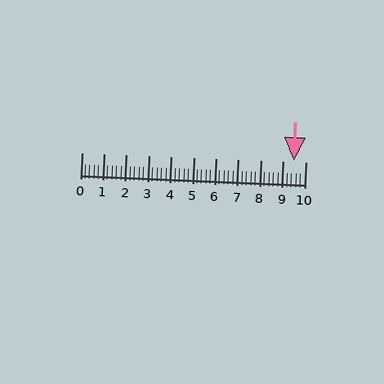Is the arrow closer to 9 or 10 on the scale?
The arrow is closer to 10.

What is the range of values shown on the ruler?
The ruler shows values from 0 to 10.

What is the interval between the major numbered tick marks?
The major tick marks are spaced 1 units apart.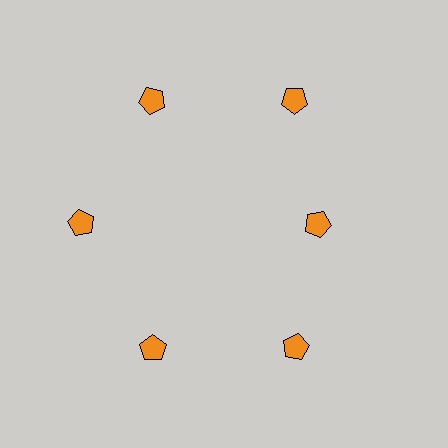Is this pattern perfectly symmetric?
No. The 6 orange pentagons are arranged in a ring, but one element near the 3 o'clock position is pulled inward toward the center, breaking the 6-fold rotational symmetry.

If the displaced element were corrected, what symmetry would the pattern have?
It would have 6-fold rotational symmetry — the pattern would map onto itself every 60 degrees.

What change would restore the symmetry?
The symmetry would be restored by moving it outward, back onto the ring so that all 6 pentagons sit at equal angles and equal distance from the center.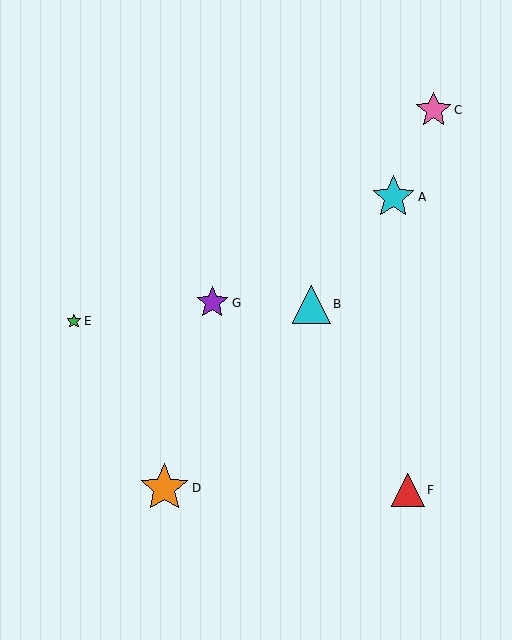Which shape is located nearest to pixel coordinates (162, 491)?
The orange star (labeled D) at (164, 488) is nearest to that location.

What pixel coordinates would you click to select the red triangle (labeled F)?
Click at (408, 490) to select the red triangle F.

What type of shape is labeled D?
Shape D is an orange star.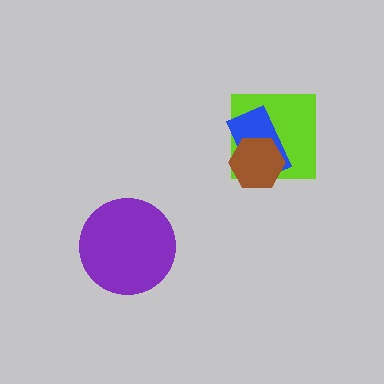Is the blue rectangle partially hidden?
Yes, it is partially covered by another shape.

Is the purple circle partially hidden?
No, no other shape covers it.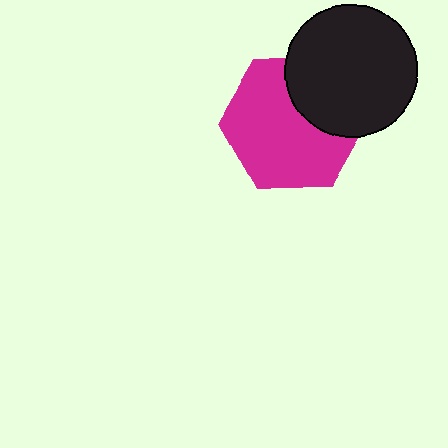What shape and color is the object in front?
The object in front is a black circle.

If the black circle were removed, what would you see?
You would see the complete magenta hexagon.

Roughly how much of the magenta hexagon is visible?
Most of it is visible (roughly 70%).